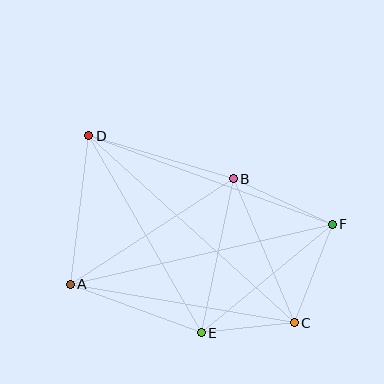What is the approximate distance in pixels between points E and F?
The distance between E and F is approximately 170 pixels.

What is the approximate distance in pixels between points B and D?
The distance between B and D is approximately 150 pixels.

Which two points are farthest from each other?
Points C and D are farthest from each other.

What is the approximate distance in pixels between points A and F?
The distance between A and F is approximately 268 pixels.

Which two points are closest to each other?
Points C and E are closest to each other.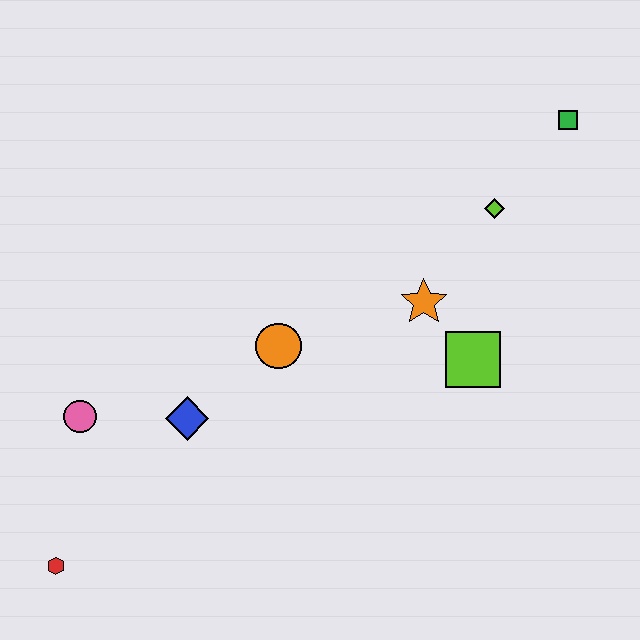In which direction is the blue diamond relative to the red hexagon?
The blue diamond is above the red hexagon.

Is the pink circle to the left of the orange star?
Yes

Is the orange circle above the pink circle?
Yes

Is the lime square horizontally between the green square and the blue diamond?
Yes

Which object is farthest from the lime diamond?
The red hexagon is farthest from the lime diamond.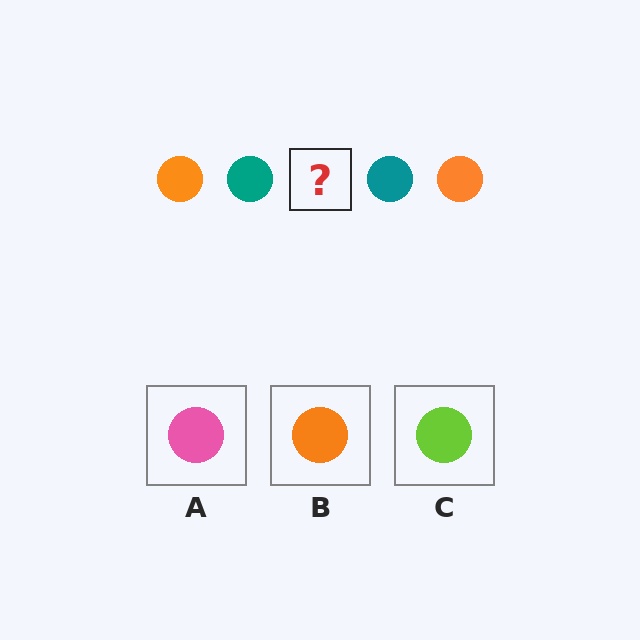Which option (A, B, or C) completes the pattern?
B.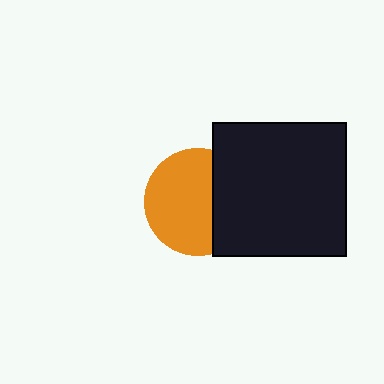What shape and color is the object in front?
The object in front is a black square.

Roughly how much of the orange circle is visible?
Most of it is visible (roughly 66%).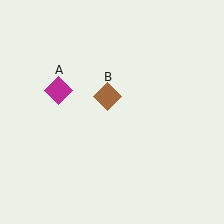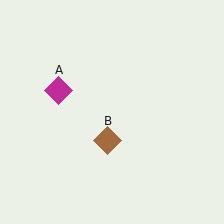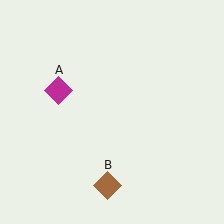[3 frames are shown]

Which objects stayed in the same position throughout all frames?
Magenta diamond (object A) remained stationary.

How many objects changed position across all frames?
1 object changed position: brown diamond (object B).